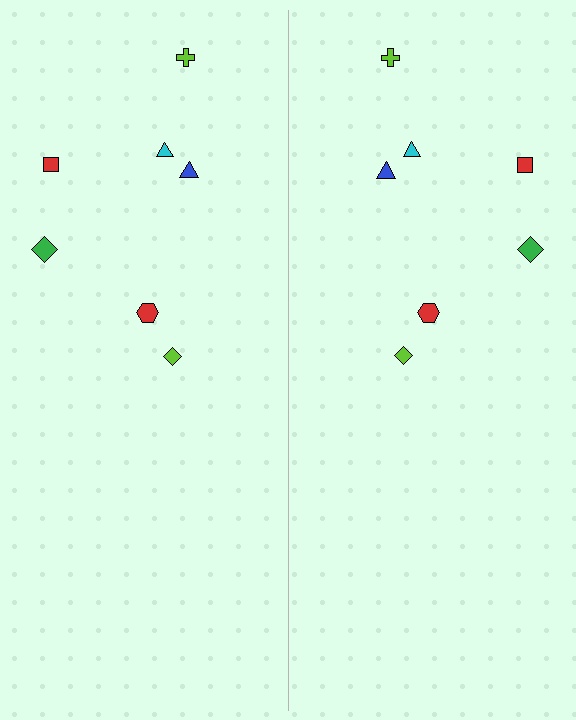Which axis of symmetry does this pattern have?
The pattern has a vertical axis of symmetry running through the center of the image.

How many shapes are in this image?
There are 14 shapes in this image.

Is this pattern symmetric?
Yes, this pattern has bilateral (reflection) symmetry.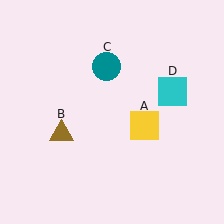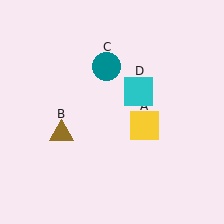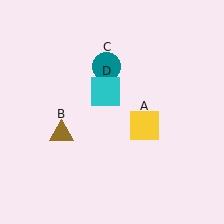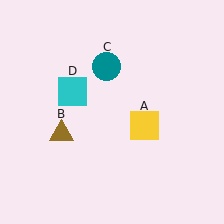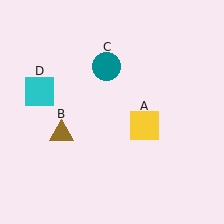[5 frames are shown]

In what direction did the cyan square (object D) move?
The cyan square (object D) moved left.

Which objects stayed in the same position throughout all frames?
Yellow square (object A) and brown triangle (object B) and teal circle (object C) remained stationary.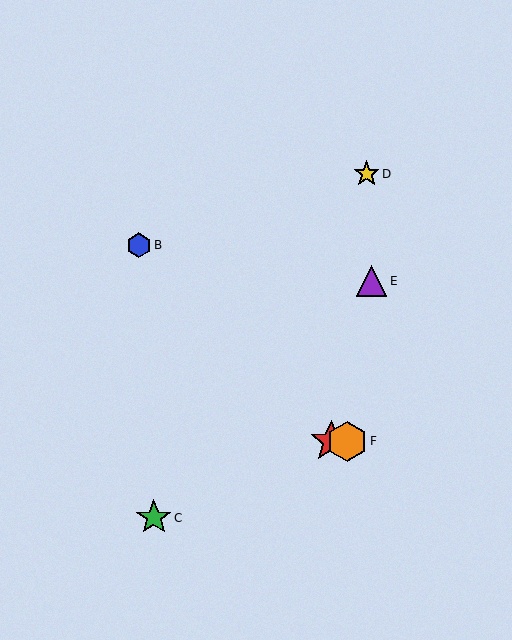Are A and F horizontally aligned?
Yes, both are at y≈441.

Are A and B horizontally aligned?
No, A is at y≈441 and B is at y≈245.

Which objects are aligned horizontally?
Objects A, F are aligned horizontally.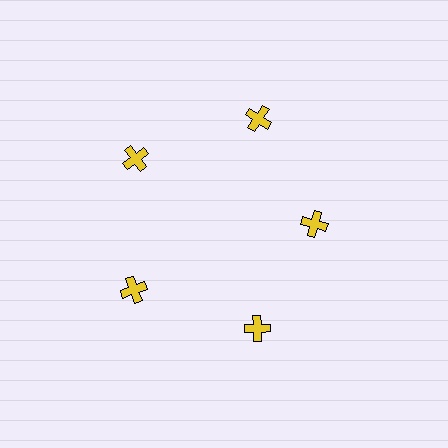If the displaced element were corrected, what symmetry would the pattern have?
It would have 5-fold rotational symmetry — the pattern would map onto itself every 72 degrees.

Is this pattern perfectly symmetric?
No. The 5 yellow crosses are arranged in a ring, but one element near the 3 o'clock position is pulled inward toward the center, breaking the 5-fold rotational symmetry.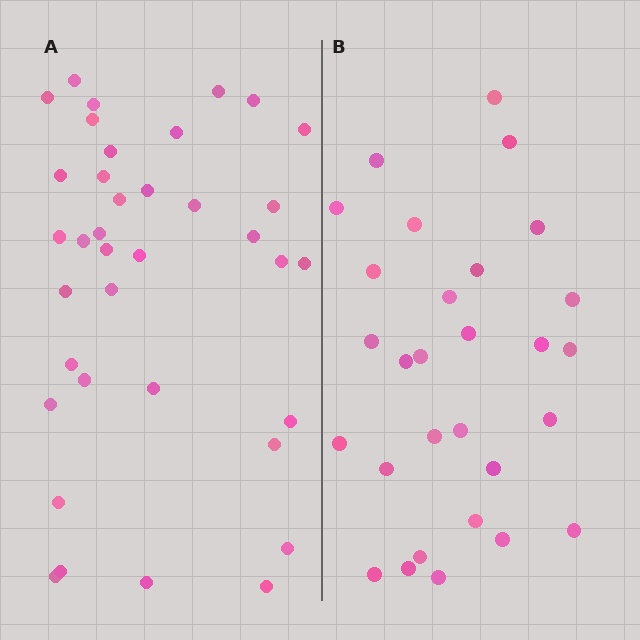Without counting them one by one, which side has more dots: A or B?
Region A (the left region) has more dots.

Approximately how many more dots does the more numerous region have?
Region A has roughly 8 or so more dots than region B.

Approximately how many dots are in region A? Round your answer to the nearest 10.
About 40 dots. (The exact count is 37, which rounds to 40.)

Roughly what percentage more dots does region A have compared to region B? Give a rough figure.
About 30% more.